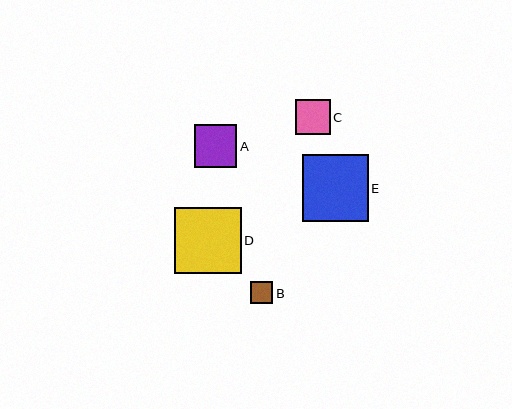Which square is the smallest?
Square B is the smallest with a size of approximately 22 pixels.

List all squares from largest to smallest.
From largest to smallest: D, E, A, C, B.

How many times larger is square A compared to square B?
Square A is approximately 1.9 times the size of square B.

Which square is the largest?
Square D is the largest with a size of approximately 67 pixels.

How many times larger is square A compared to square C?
Square A is approximately 1.2 times the size of square C.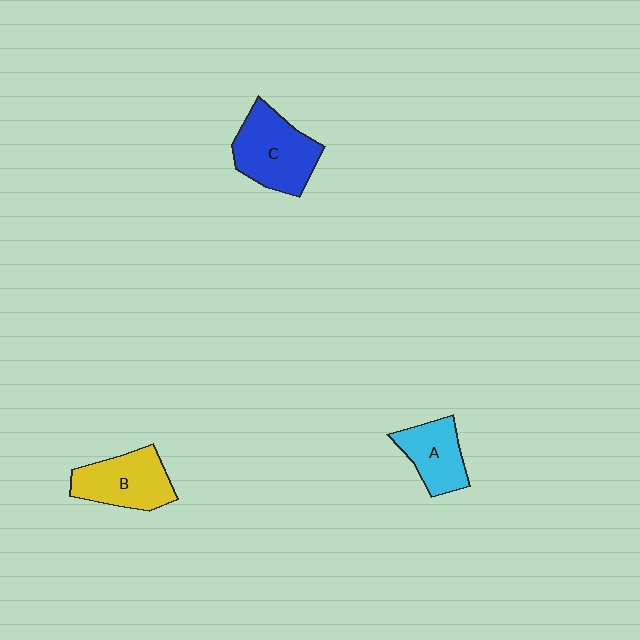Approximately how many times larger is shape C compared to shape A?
Approximately 1.4 times.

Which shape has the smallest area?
Shape A (cyan).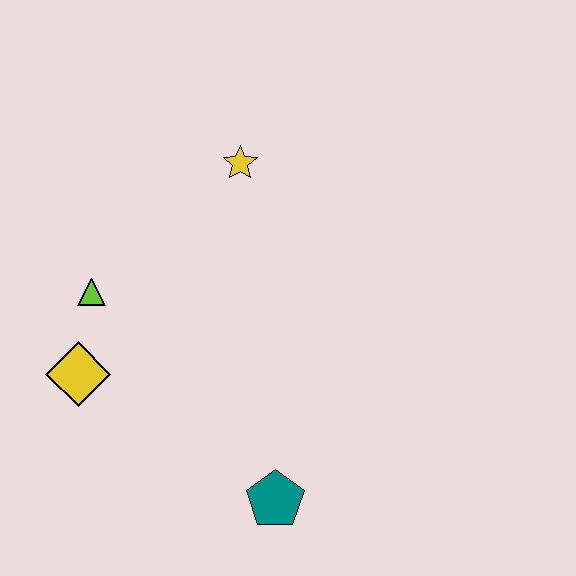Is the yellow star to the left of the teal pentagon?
Yes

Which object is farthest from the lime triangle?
The teal pentagon is farthest from the lime triangle.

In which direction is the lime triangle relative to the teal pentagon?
The lime triangle is above the teal pentagon.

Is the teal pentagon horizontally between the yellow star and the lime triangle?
No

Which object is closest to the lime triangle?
The yellow diamond is closest to the lime triangle.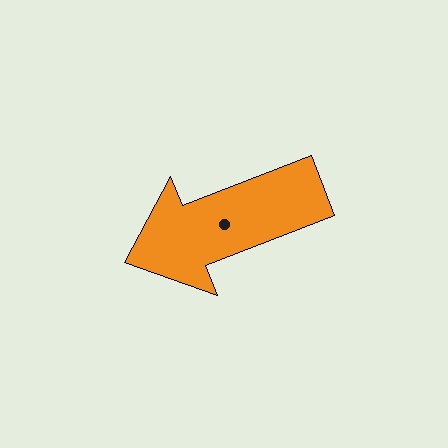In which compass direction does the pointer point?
West.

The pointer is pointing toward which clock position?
Roughly 8 o'clock.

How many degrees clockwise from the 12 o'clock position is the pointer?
Approximately 249 degrees.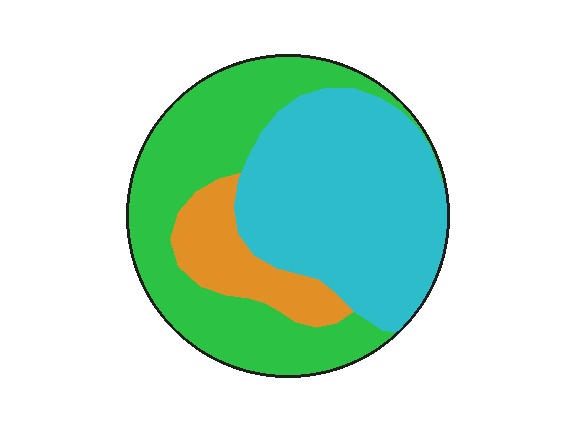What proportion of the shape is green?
Green takes up about two fifths (2/5) of the shape.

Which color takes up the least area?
Orange, at roughly 15%.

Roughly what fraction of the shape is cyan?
Cyan covers about 45% of the shape.